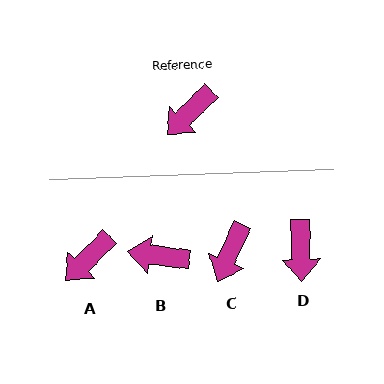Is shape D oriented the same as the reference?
No, it is off by about 46 degrees.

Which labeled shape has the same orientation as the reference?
A.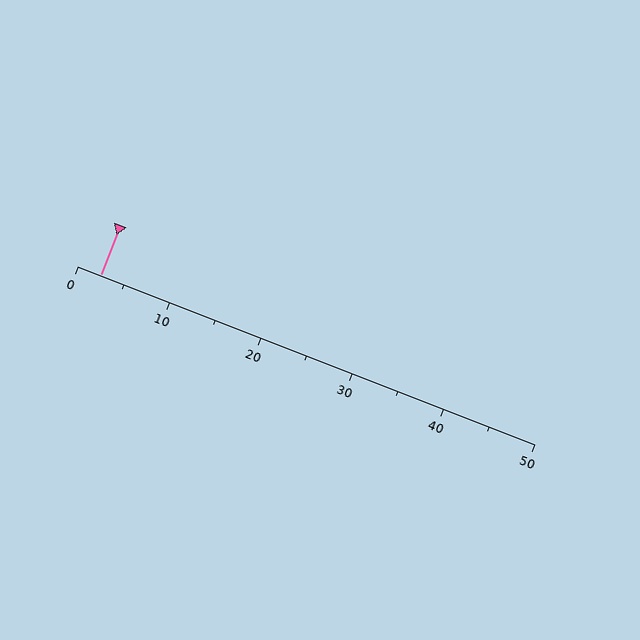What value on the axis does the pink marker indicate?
The marker indicates approximately 2.5.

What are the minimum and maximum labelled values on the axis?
The axis runs from 0 to 50.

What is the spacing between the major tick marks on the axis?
The major ticks are spaced 10 apart.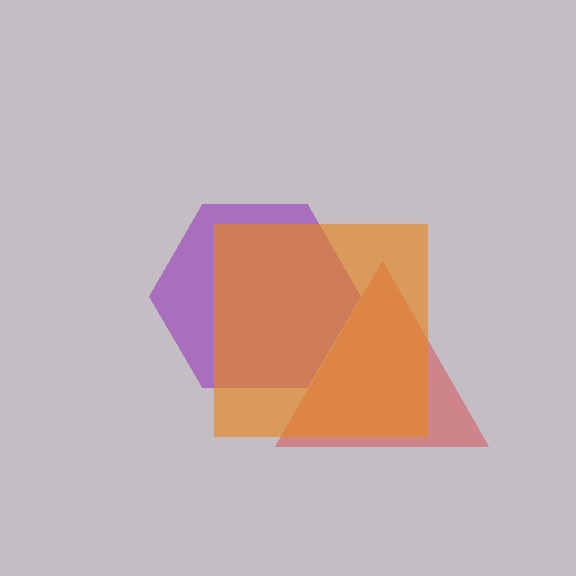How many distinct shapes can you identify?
There are 3 distinct shapes: a red triangle, a purple hexagon, an orange square.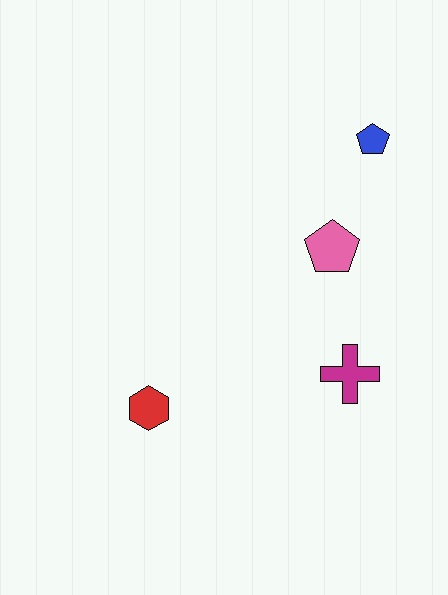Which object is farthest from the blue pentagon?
The red hexagon is farthest from the blue pentagon.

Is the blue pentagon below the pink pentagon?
No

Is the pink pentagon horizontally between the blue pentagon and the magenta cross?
No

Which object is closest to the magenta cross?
The pink pentagon is closest to the magenta cross.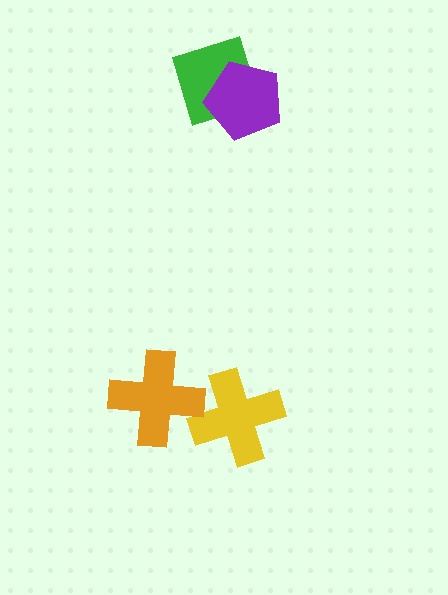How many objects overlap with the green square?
1 object overlaps with the green square.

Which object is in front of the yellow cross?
The orange cross is in front of the yellow cross.